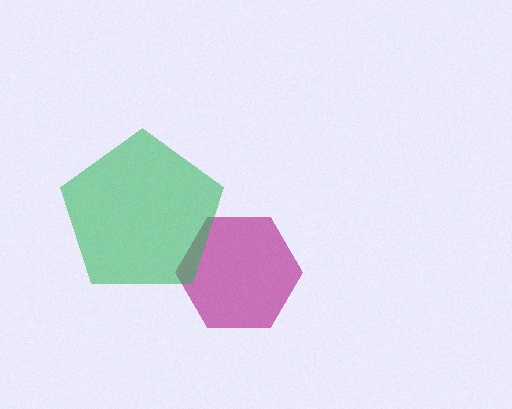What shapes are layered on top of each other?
The layered shapes are: a magenta hexagon, a green pentagon.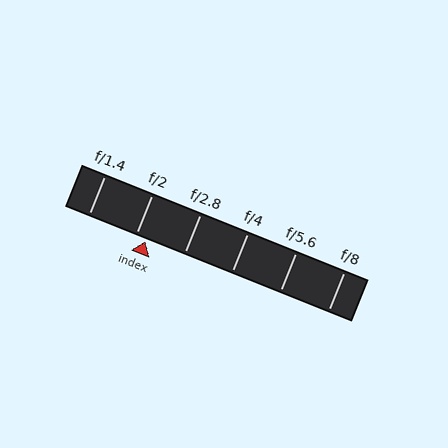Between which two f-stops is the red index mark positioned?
The index mark is between f/2 and f/2.8.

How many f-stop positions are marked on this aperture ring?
There are 6 f-stop positions marked.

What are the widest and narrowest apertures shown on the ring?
The widest aperture shown is f/1.4 and the narrowest is f/8.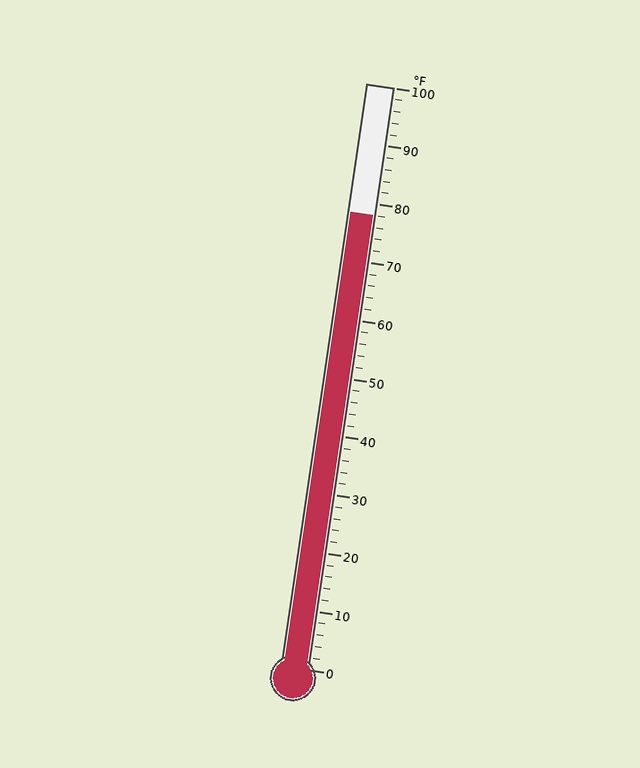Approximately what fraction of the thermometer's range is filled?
The thermometer is filled to approximately 80% of its range.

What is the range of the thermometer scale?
The thermometer scale ranges from 0°F to 100°F.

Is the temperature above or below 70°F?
The temperature is above 70°F.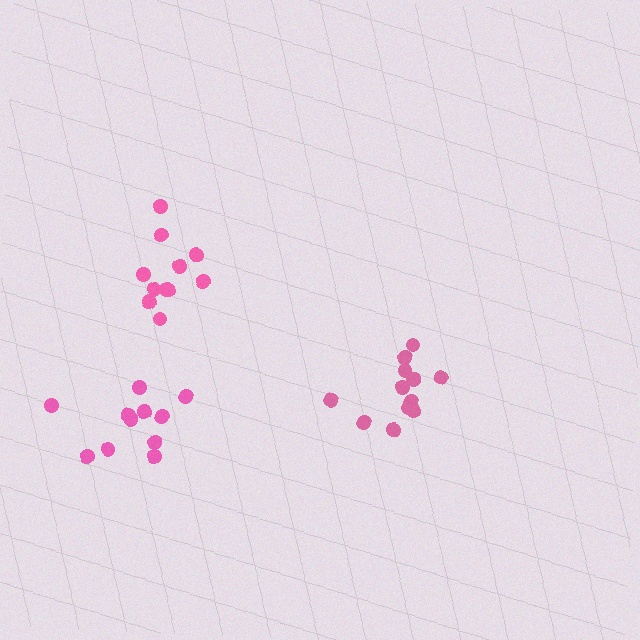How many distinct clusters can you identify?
There are 3 distinct clusters.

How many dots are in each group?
Group 1: 12 dots, Group 2: 11 dots, Group 3: 11 dots (34 total).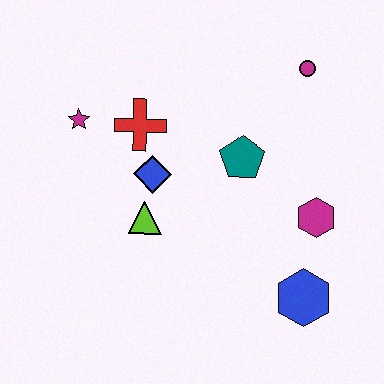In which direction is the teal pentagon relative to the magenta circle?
The teal pentagon is below the magenta circle.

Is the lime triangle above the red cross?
No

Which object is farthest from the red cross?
The blue hexagon is farthest from the red cross.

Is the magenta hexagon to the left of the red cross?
No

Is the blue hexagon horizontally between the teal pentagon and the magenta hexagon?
Yes